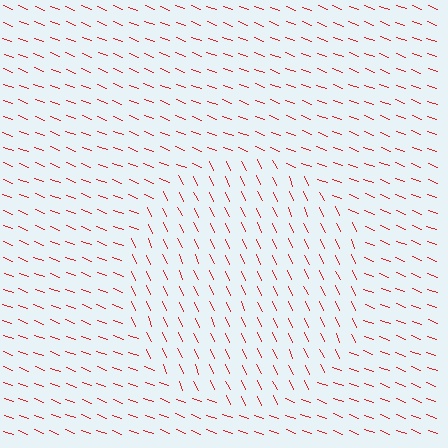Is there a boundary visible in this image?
Yes, there is a texture boundary formed by a change in line orientation.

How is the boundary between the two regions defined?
The boundary is defined purely by a change in line orientation (approximately 45 degrees difference). All lines are the same color and thickness.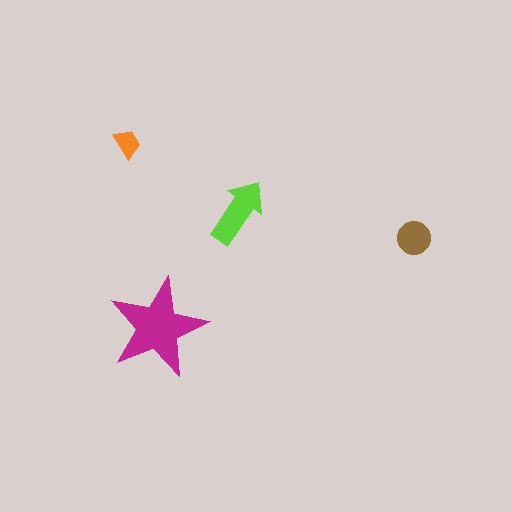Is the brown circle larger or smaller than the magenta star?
Smaller.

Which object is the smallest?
The orange trapezoid.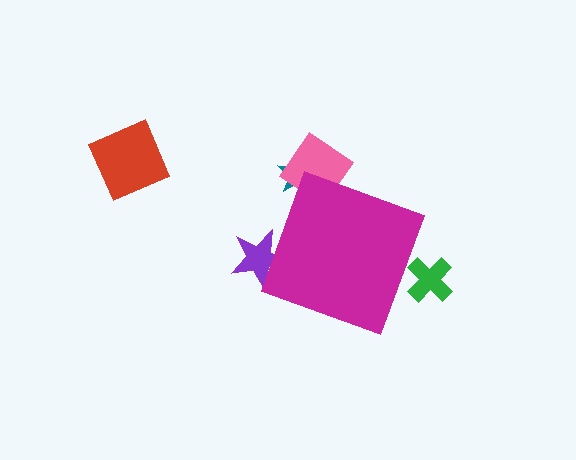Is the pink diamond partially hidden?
Yes, the pink diamond is partially hidden behind the magenta diamond.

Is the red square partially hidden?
No, the red square is fully visible.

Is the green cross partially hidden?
Yes, the green cross is partially hidden behind the magenta diamond.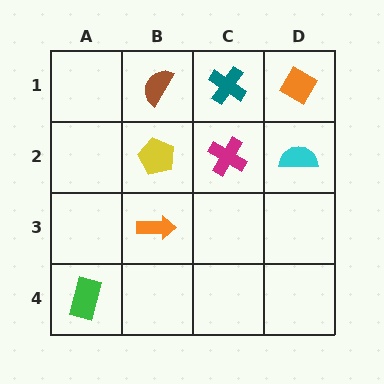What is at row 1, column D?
An orange diamond.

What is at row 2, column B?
A yellow pentagon.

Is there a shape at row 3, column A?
No, that cell is empty.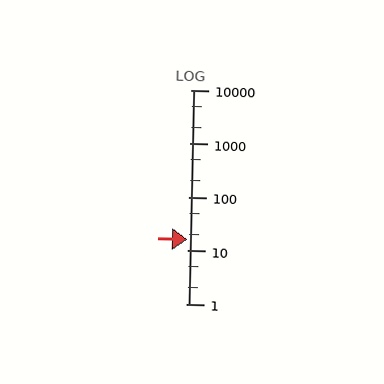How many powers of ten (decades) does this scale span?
The scale spans 4 decades, from 1 to 10000.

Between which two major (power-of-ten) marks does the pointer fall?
The pointer is between 10 and 100.